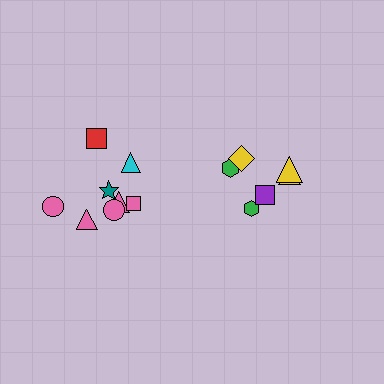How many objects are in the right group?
There are 6 objects.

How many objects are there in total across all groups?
There are 14 objects.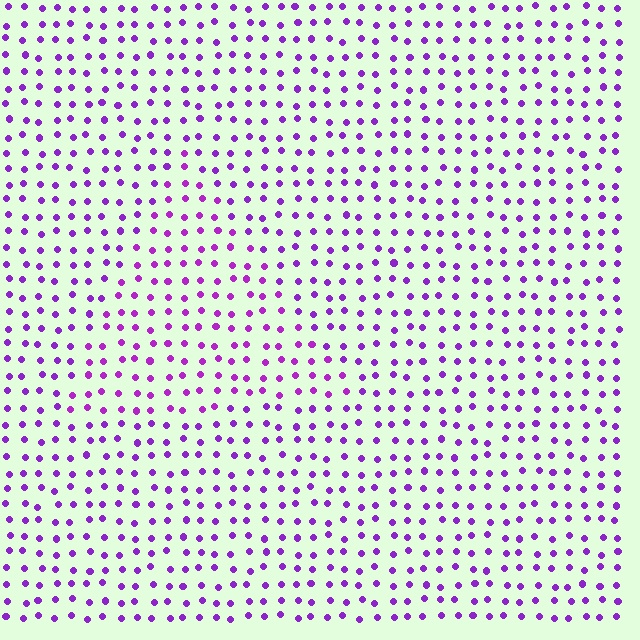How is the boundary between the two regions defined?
The boundary is defined purely by a slight shift in hue (about 14 degrees). Spacing, size, and orientation are identical on both sides.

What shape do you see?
I see a triangle.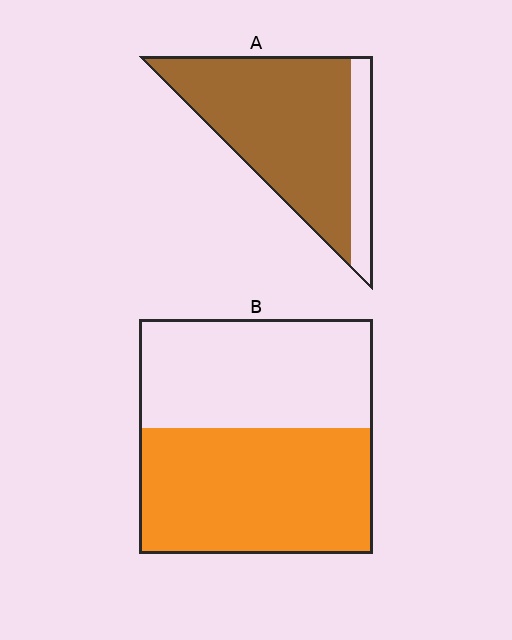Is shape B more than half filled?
Roughly half.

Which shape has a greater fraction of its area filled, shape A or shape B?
Shape A.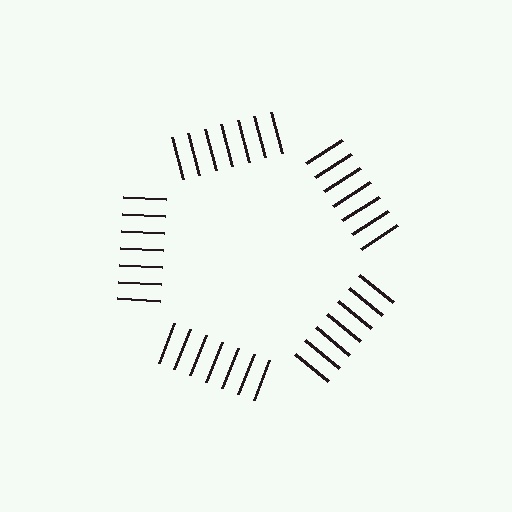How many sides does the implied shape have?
5 sides — the line-ends trace a pentagon.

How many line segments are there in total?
35 — 7 along each of the 5 edges.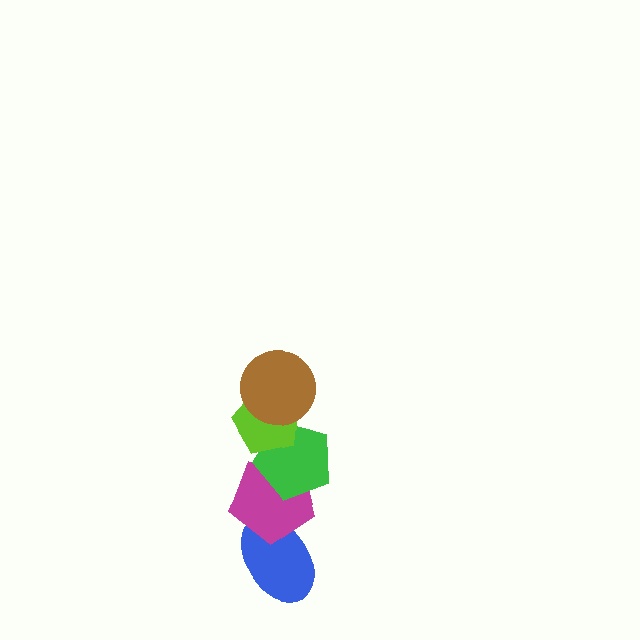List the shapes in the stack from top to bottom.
From top to bottom: the brown circle, the lime pentagon, the green pentagon, the magenta pentagon, the blue ellipse.